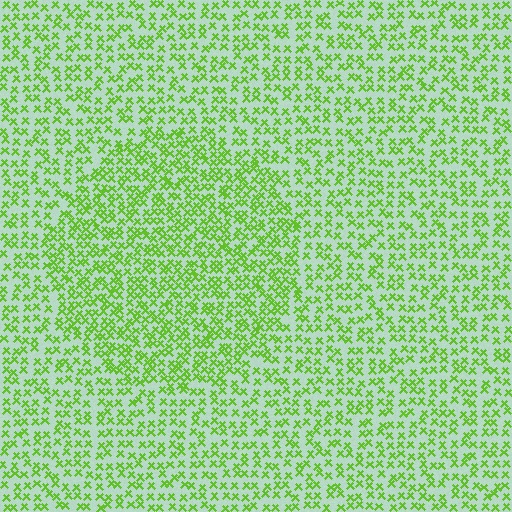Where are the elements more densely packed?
The elements are more densely packed inside the circle boundary.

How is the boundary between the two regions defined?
The boundary is defined by a change in element density (approximately 1.6x ratio). All elements are the same color, size, and shape.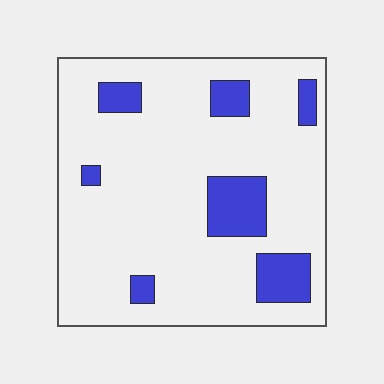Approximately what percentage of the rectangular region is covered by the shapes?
Approximately 15%.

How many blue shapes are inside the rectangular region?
7.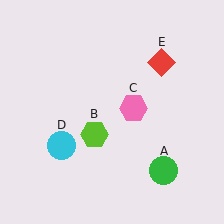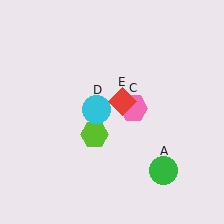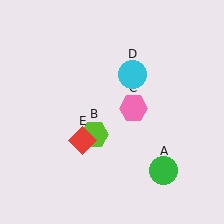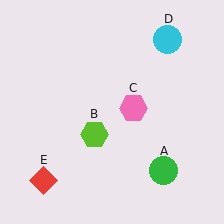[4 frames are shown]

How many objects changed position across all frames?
2 objects changed position: cyan circle (object D), red diamond (object E).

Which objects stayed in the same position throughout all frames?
Green circle (object A) and lime hexagon (object B) and pink hexagon (object C) remained stationary.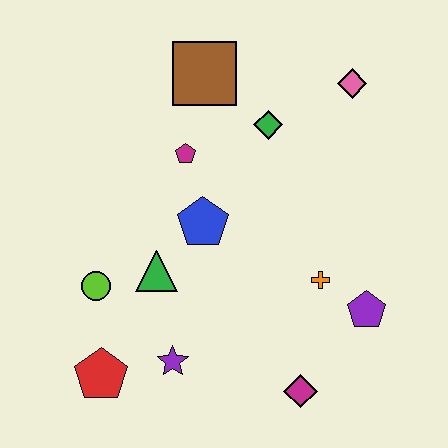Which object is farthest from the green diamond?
The red pentagon is farthest from the green diamond.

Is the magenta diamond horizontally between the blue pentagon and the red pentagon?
No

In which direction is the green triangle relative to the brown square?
The green triangle is below the brown square.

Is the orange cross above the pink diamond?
No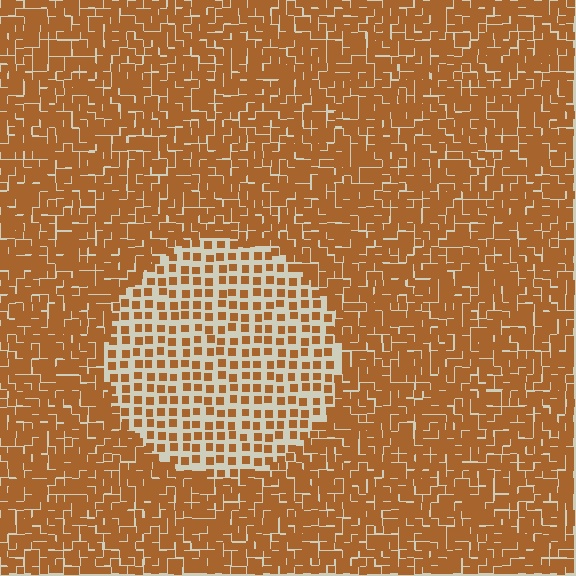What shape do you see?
I see a circle.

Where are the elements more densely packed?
The elements are more densely packed outside the circle boundary.